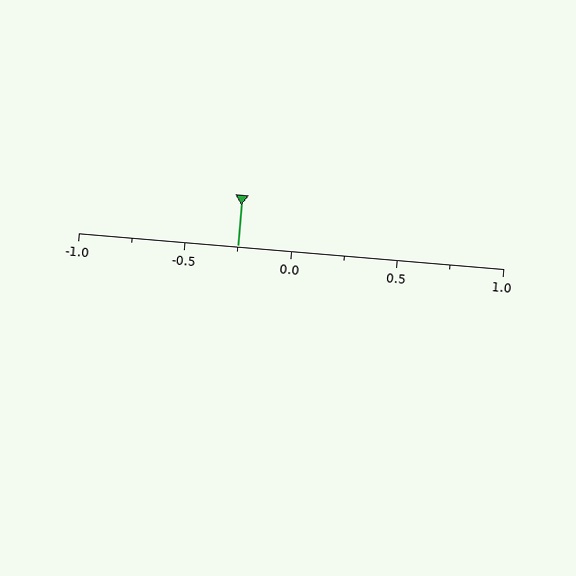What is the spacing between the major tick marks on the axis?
The major ticks are spaced 0.5 apart.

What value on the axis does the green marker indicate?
The marker indicates approximately -0.25.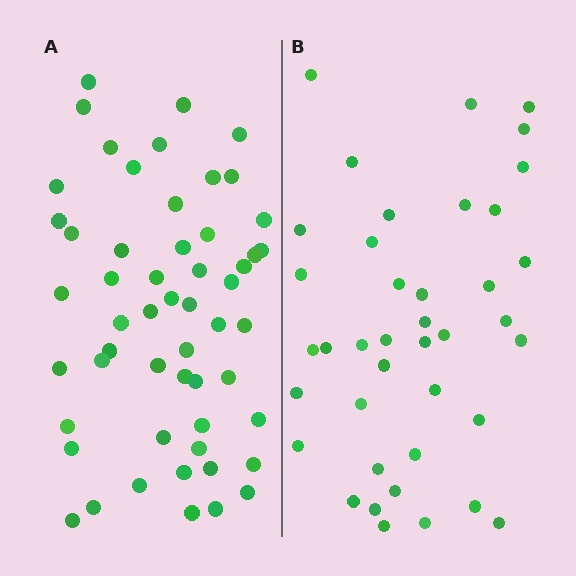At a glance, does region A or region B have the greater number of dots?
Region A (the left region) has more dots.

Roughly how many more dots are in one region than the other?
Region A has approximately 15 more dots than region B.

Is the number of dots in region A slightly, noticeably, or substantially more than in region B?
Region A has noticeably more, but not dramatically so. The ratio is roughly 1.4 to 1.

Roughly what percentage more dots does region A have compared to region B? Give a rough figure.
About 35% more.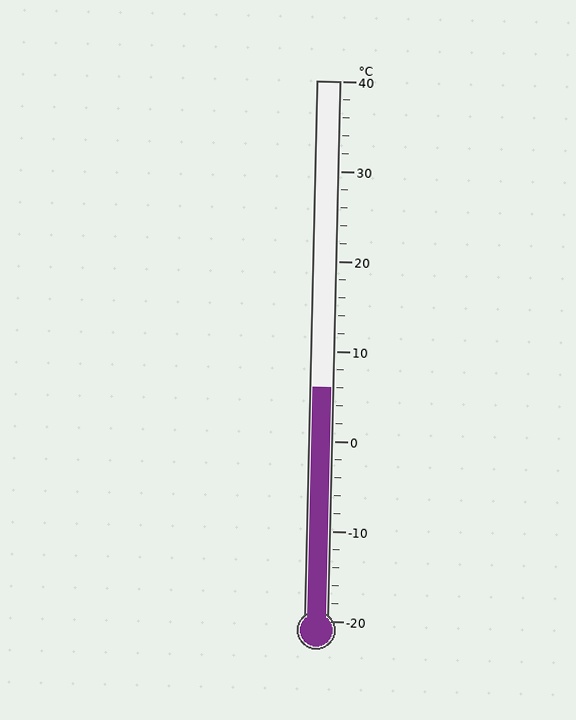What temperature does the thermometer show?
The thermometer shows approximately 6°C.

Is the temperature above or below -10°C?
The temperature is above -10°C.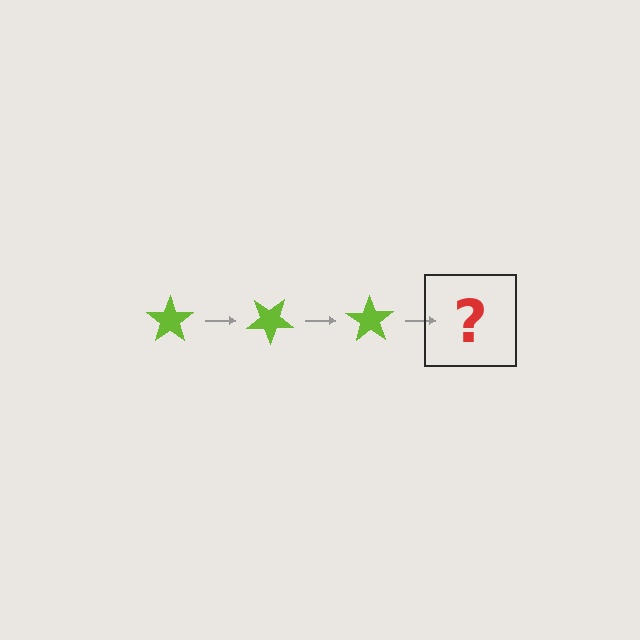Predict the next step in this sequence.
The next step is a lime star rotated 105 degrees.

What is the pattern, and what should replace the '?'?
The pattern is that the star rotates 35 degrees each step. The '?' should be a lime star rotated 105 degrees.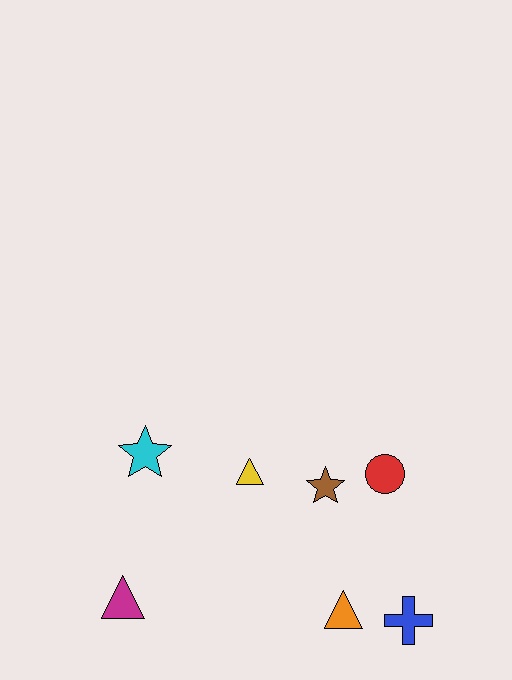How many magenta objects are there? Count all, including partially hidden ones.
There is 1 magenta object.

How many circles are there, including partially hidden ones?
There is 1 circle.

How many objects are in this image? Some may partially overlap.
There are 7 objects.